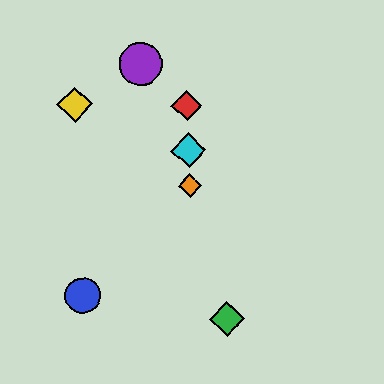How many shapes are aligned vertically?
3 shapes (the red diamond, the orange diamond, the cyan diamond) are aligned vertically.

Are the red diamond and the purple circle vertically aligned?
No, the red diamond is at x≈186 and the purple circle is at x≈140.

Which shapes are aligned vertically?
The red diamond, the orange diamond, the cyan diamond are aligned vertically.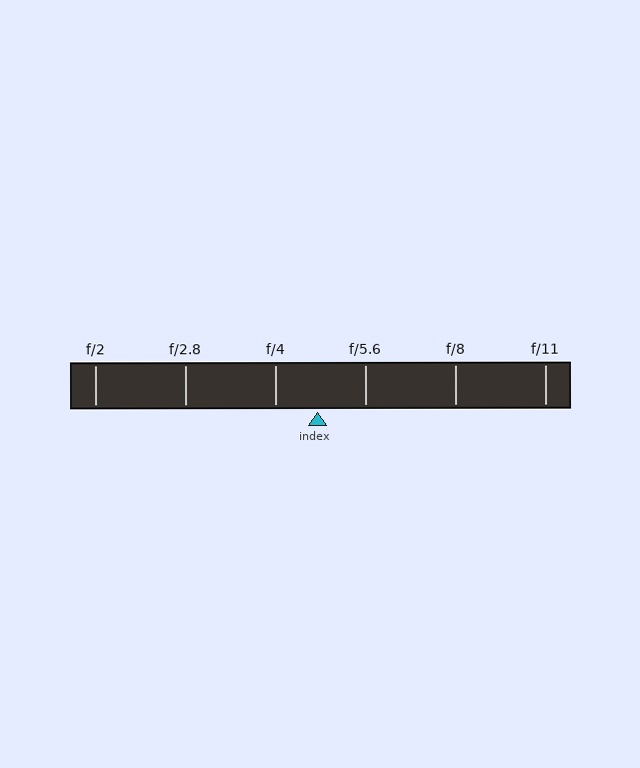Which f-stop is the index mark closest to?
The index mark is closest to f/4.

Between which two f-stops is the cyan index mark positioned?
The index mark is between f/4 and f/5.6.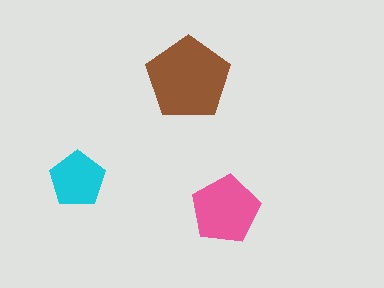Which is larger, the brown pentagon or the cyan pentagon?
The brown one.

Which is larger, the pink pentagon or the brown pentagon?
The brown one.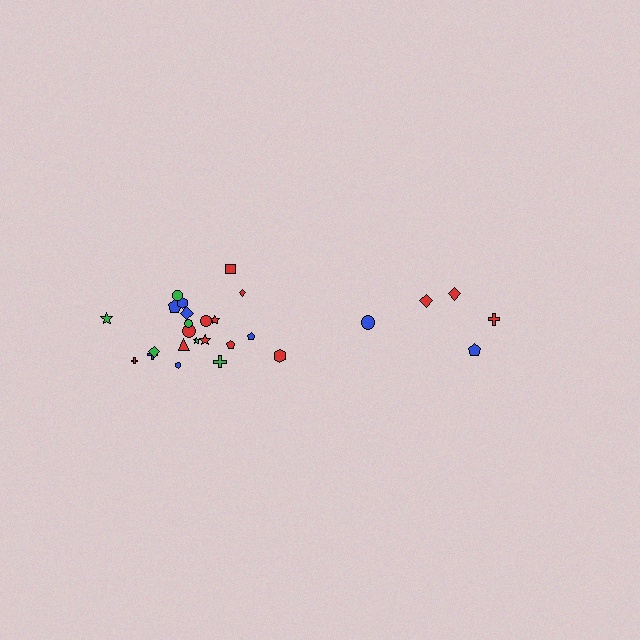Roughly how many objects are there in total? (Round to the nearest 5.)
Roughly 25 objects in total.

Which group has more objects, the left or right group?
The left group.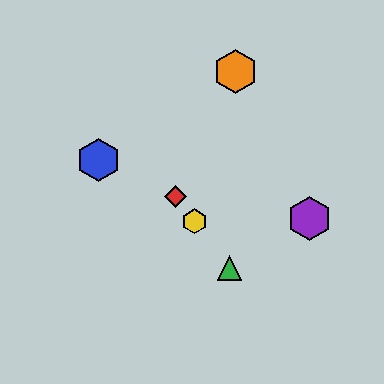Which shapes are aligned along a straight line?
The red diamond, the green triangle, the yellow hexagon are aligned along a straight line.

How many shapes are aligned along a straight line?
3 shapes (the red diamond, the green triangle, the yellow hexagon) are aligned along a straight line.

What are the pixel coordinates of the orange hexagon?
The orange hexagon is at (235, 71).